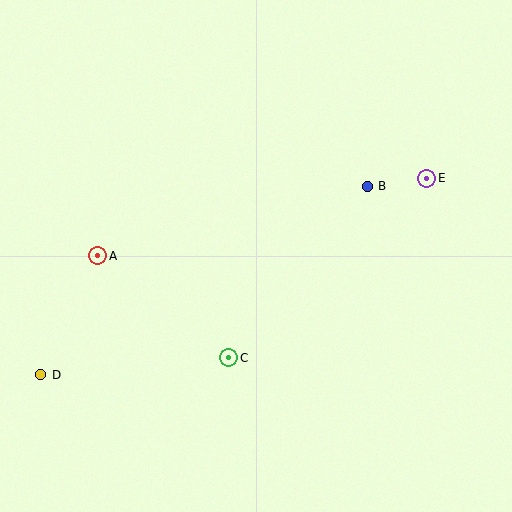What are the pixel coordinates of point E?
Point E is at (427, 178).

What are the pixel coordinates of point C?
Point C is at (229, 358).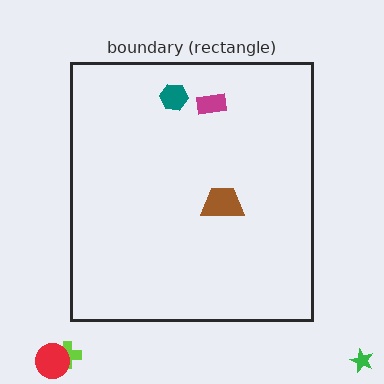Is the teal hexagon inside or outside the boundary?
Inside.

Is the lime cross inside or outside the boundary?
Outside.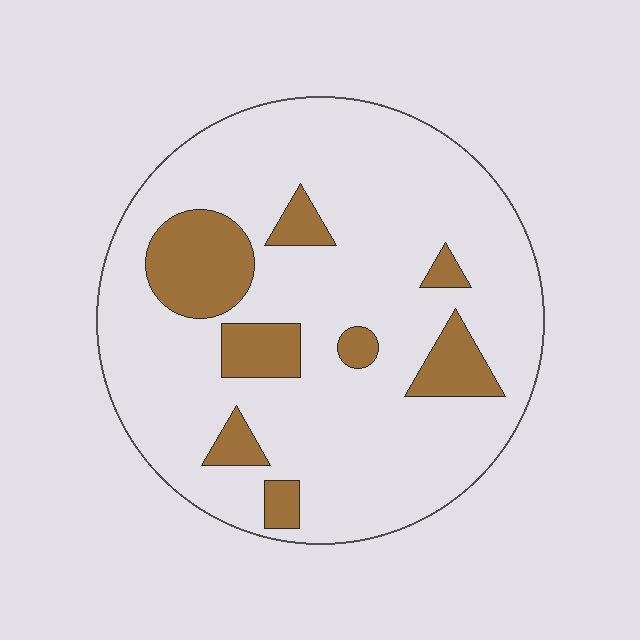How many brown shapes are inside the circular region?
8.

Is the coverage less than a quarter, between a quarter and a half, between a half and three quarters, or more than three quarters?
Less than a quarter.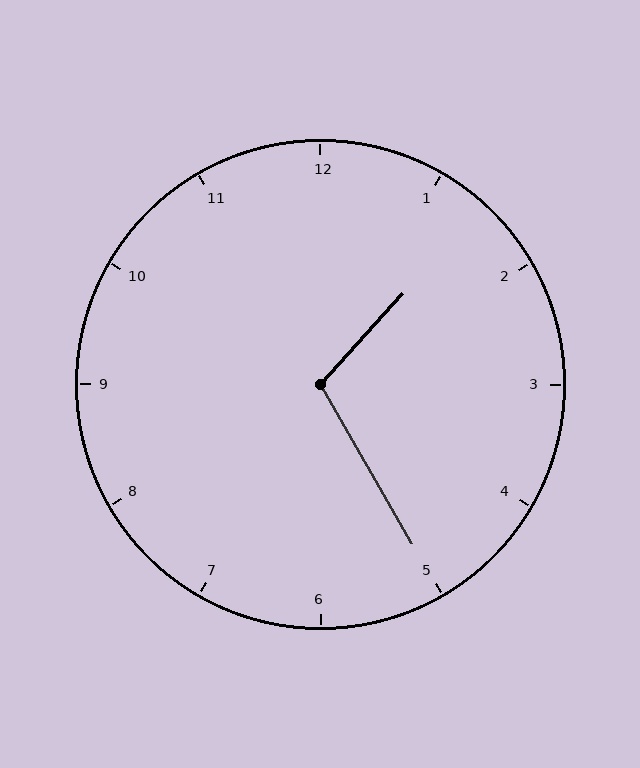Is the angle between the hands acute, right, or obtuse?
It is obtuse.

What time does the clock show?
1:25.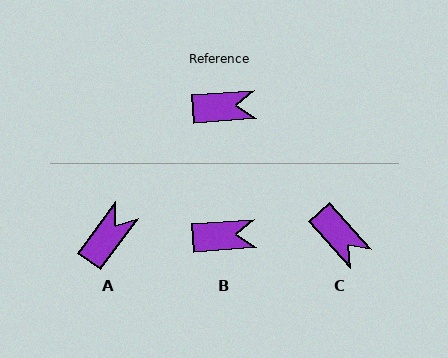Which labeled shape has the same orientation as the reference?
B.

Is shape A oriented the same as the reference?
No, it is off by about 50 degrees.